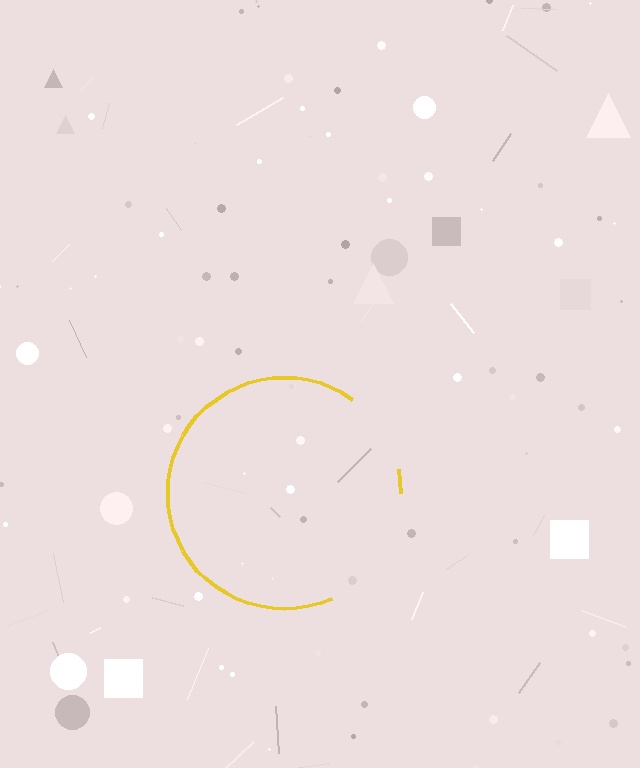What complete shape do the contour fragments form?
The contour fragments form a circle.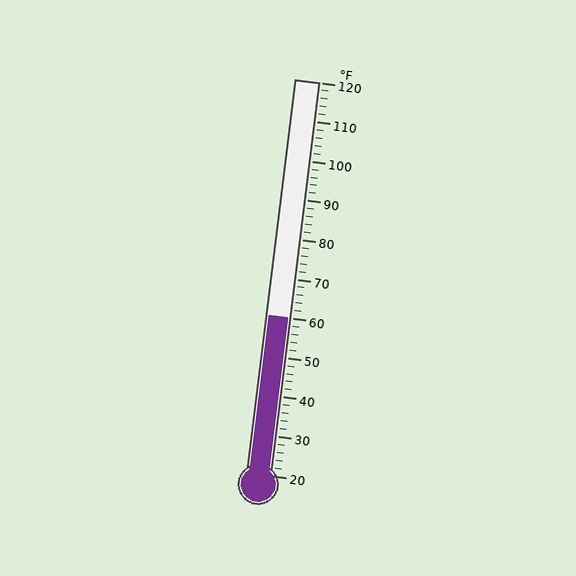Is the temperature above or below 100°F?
The temperature is below 100°F.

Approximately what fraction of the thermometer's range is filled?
The thermometer is filled to approximately 40% of its range.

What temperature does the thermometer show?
The thermometer shows approximately 60°F.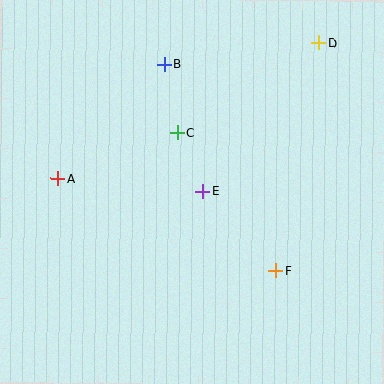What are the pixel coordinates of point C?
Point C is at (177, 132).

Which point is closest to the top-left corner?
Point B is closest to the top-left corner.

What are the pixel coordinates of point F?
Point F is at (276, 271).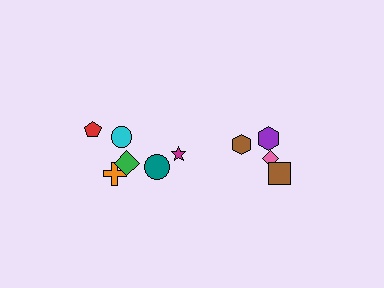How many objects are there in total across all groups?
There are 10 objects.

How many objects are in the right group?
There are 4 objects.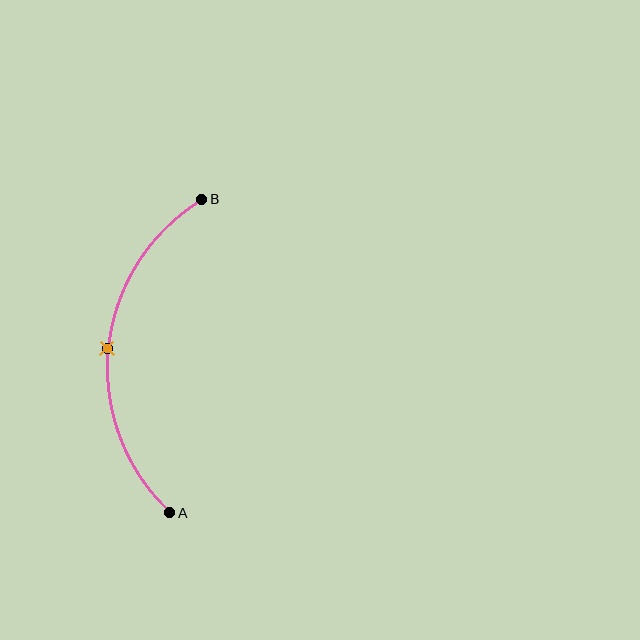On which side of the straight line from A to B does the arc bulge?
The arc bulges to the left of the straight line connecting A and B.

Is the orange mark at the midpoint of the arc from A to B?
Yes. The orange mark lies on the arc at equal arc-length from both A and B — it is the arc midpoint.